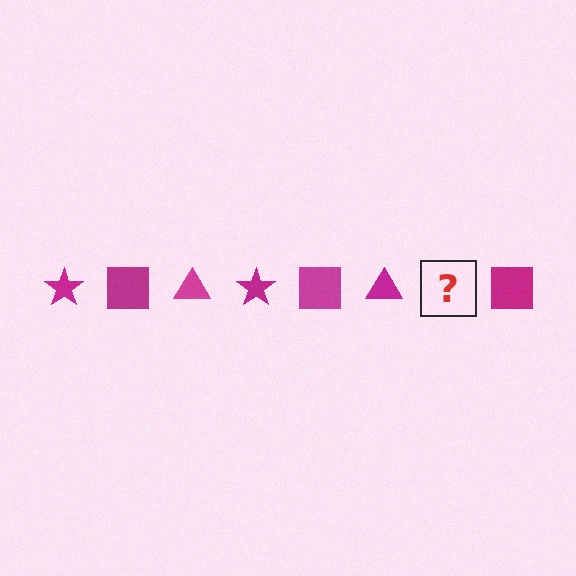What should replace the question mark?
The question mark should be replaced with a magenta star.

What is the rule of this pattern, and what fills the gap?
The rule is that the pattern cycles through star, square, triangle shapes in magenta. The gap should be filled with a magenta star.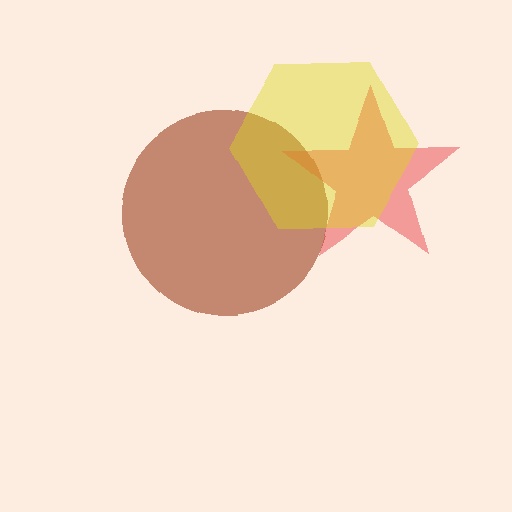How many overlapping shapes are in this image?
There are 3 overlapping shapes in the image.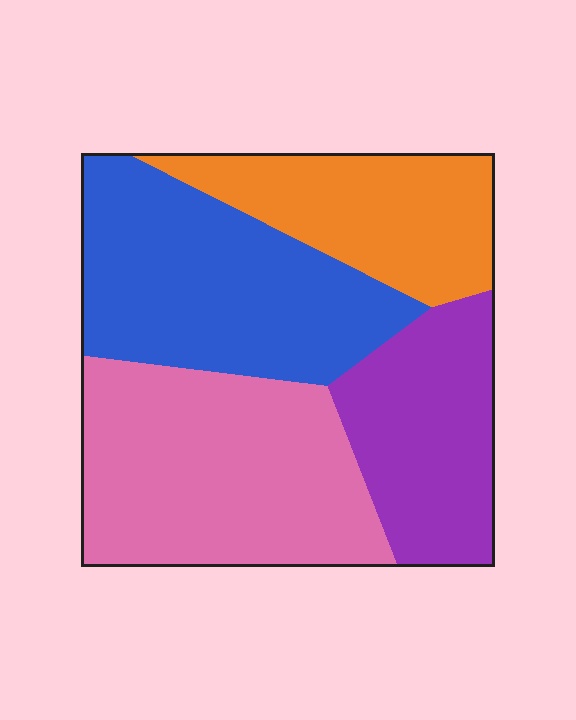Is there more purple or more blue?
Blue.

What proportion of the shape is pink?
Pink takes up about one third (1/3) of the shape.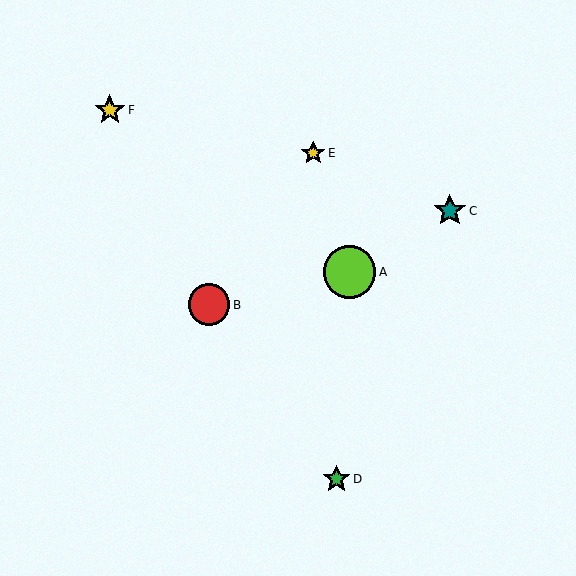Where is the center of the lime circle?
The center of the lime circle is at (349, 272).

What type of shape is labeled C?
Shape C is a teal star.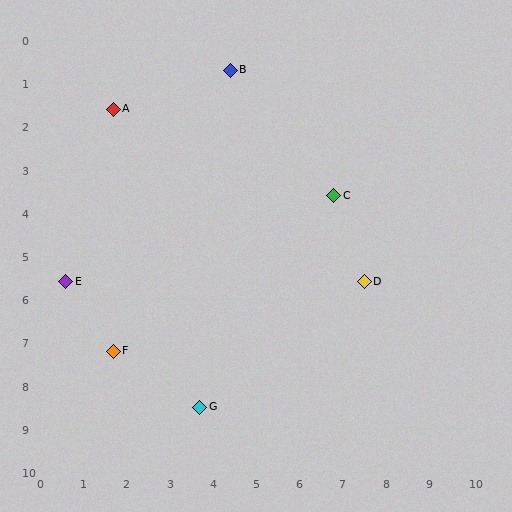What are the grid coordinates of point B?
Point B is at approximately (4.4, 0.7).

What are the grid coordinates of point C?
Point C is at approximately (6.8, 3.6).